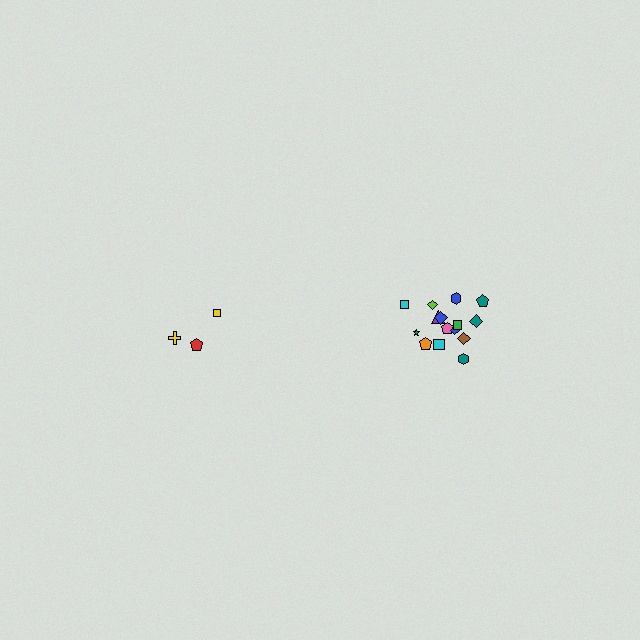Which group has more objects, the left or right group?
The right group.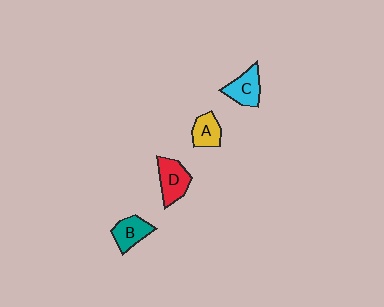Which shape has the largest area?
Shape D (red).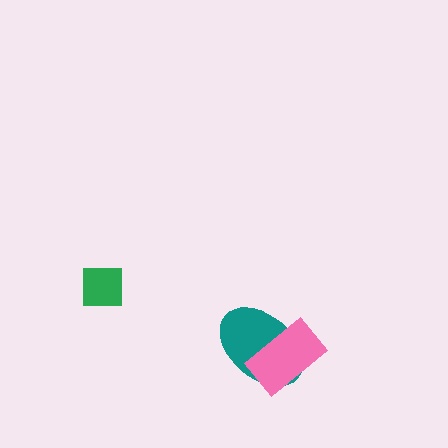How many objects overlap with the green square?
0 objects overlap with the green square.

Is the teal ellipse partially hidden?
Yes, it is partially covered by another shape.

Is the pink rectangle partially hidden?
No, no other shape covers it.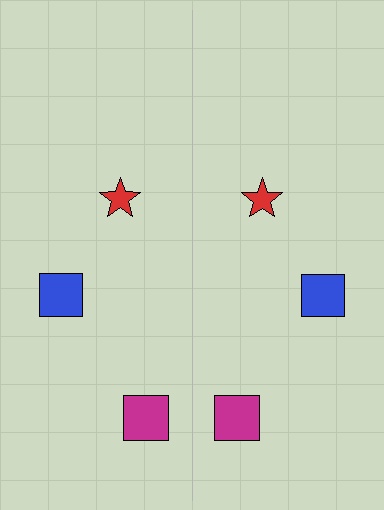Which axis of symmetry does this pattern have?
The pattern has a vertical axis of symmetry running through the center of the image.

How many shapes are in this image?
There are 6 shapes in this image.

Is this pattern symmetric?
Yes, this pattern has bilateral (reflection) symmetry.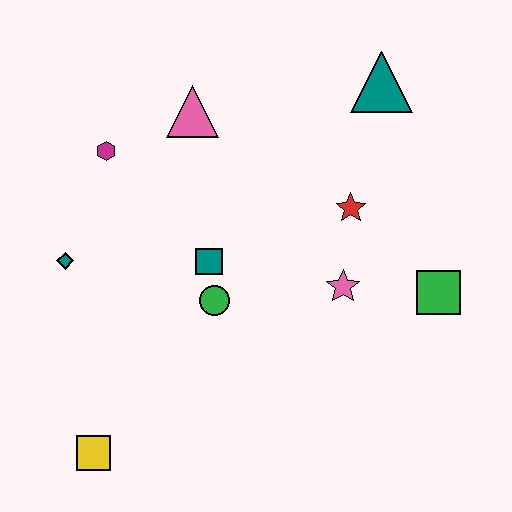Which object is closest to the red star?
The pink star is closest to the red star.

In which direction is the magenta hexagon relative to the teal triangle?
The magenta hexagon is to the left of the teal triangle.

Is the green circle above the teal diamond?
No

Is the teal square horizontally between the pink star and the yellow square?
Yes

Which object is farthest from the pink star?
The yellow square is farthest from the pink star.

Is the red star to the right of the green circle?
Yes